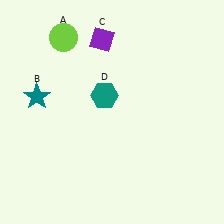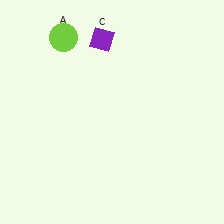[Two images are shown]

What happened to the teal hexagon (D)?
The teal hexagon (D) was removed in Image 2. It was in the top-left area of Image 1.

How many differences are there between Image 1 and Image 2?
There are 2 differences between the two images.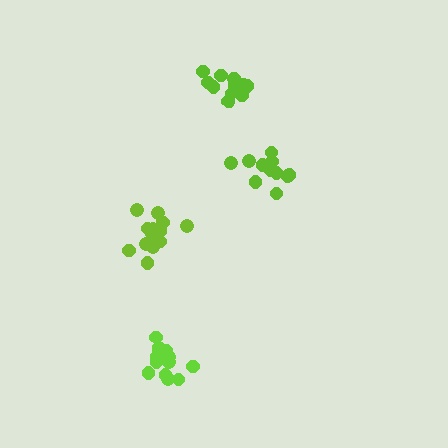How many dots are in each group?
Group 1: 12 dots, Group 2: 13 dots, Group 3: 13 dots, Group 4: 12 dots (50 total).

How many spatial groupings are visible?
There are 4 spatial groupings.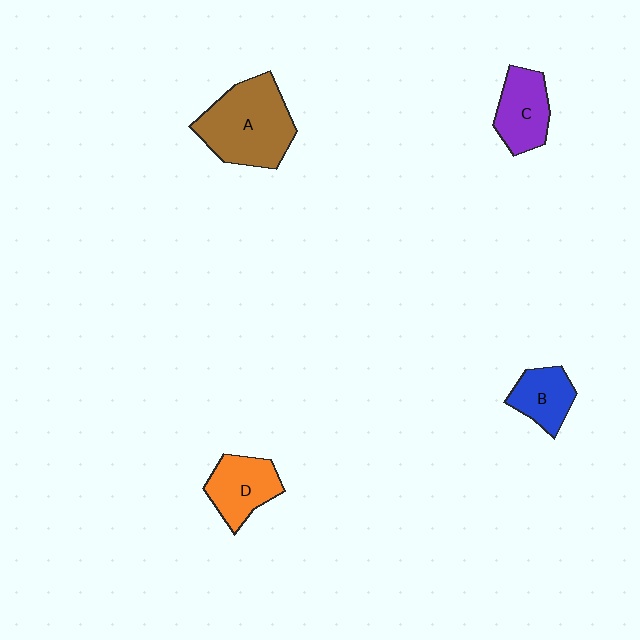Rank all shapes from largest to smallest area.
From largest to smallest: A (brown), C (purple), D (orange), B (blue).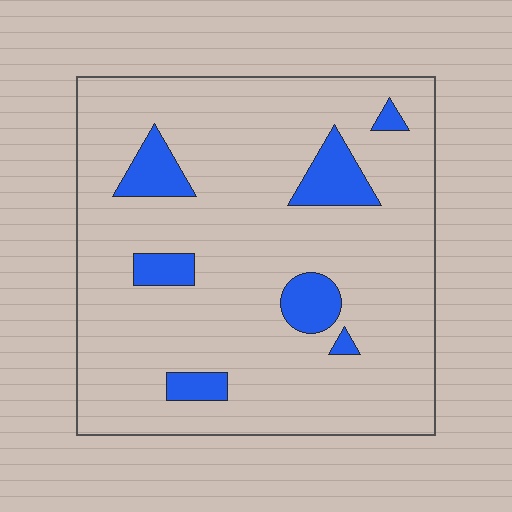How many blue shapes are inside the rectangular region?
7.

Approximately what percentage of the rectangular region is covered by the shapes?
Approximately 10%.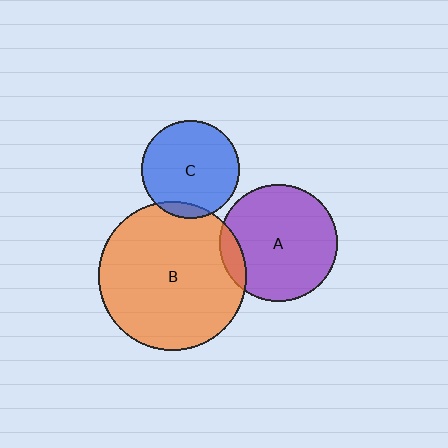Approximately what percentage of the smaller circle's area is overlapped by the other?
Approximately 10%.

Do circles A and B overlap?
Yes.